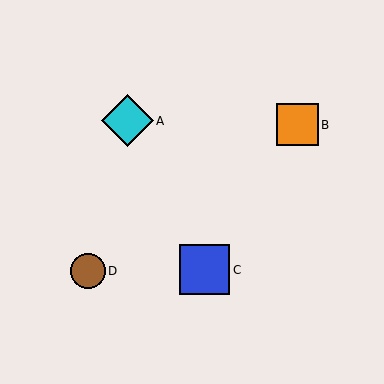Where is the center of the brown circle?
The center of the brown circle is at (88, 271).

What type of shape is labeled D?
Shape D is a brown circle.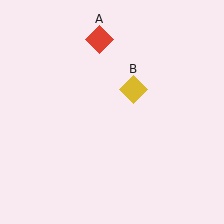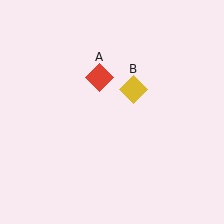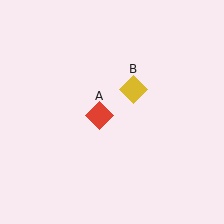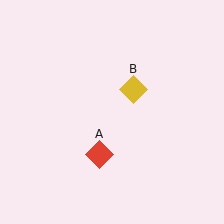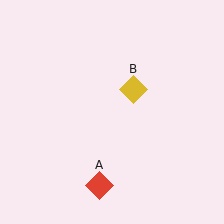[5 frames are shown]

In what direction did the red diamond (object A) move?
The red diamond (object A) moved down.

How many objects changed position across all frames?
1 object changed position: red diamond (object A).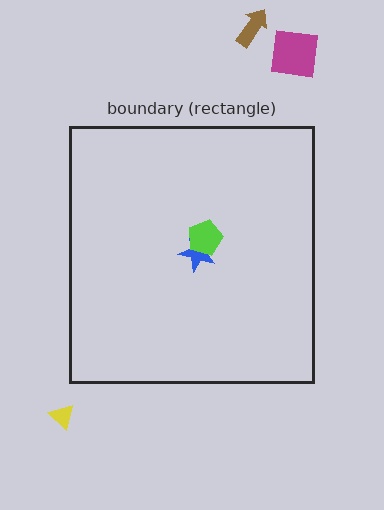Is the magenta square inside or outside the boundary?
Outside.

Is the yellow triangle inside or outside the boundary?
Outside.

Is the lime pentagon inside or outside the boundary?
Inside.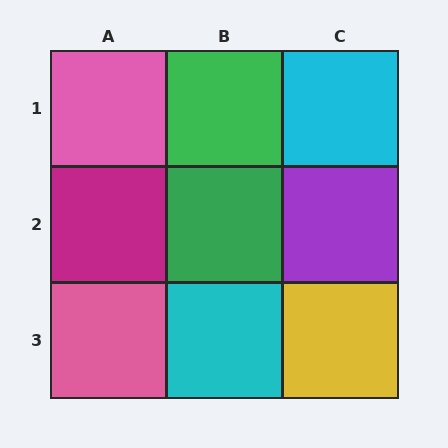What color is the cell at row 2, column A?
Magenta.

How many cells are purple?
1 cell is purple.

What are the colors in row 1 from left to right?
Pink, green, cyan.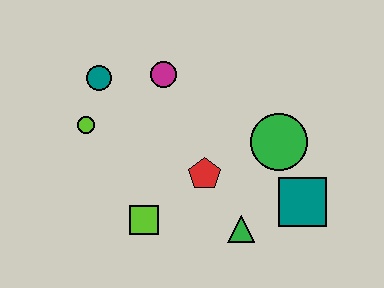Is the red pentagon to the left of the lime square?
No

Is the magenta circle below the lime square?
No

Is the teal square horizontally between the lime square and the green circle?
No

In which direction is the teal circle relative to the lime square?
The teal circle is above the lime square.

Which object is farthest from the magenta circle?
The teal square is farthest from the magenta circle.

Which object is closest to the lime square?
The red pentagon is closest to the lime square.